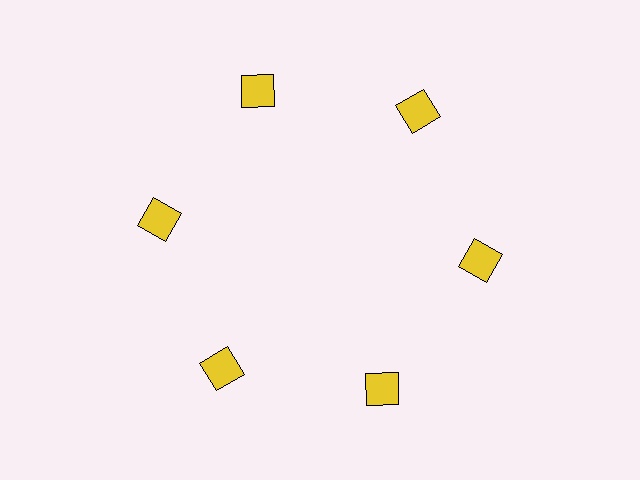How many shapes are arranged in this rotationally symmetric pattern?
There are 6 shapes, arranged in 6 groups of 1.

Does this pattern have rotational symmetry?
Yes, this pattern has 6-fold rotational symmetry. It looks the same after rotating 60 degrees around the center.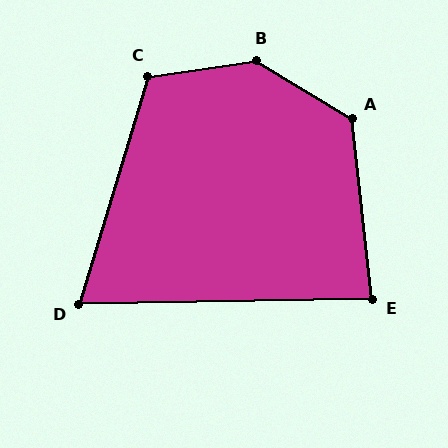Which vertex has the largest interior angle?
B, at approximately 141 degrees.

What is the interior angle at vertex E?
Approximately 85 degrees (acute).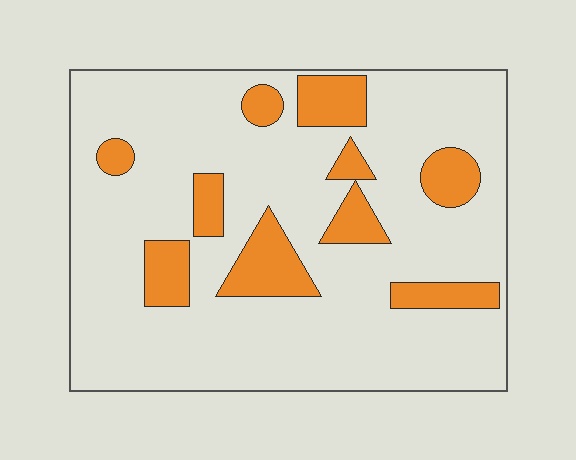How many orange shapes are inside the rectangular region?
10.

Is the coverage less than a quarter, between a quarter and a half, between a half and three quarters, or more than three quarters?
Less than a quarter.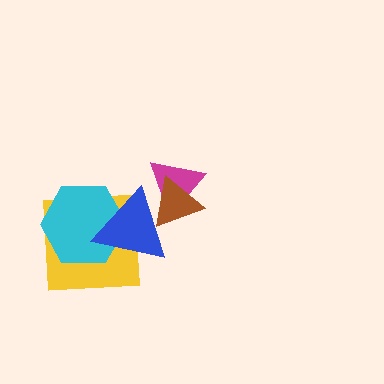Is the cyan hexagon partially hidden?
Yes, it is partially covered by another shape.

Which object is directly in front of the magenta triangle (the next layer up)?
The brown triangle is directly in front of the magenta triangle.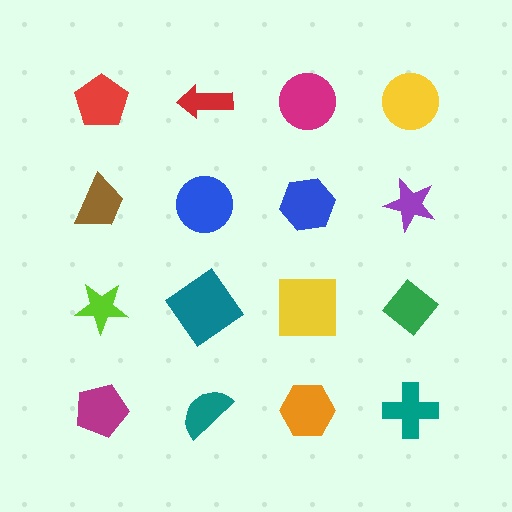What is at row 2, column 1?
A brown trapezoid.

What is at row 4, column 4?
A teal cross.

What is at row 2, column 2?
A blue circle.